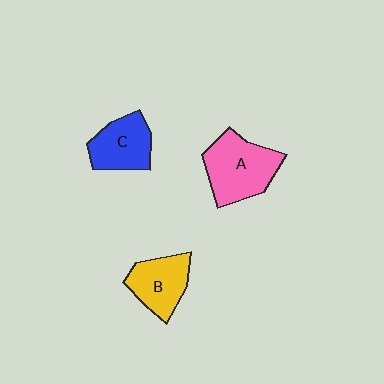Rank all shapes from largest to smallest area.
From largest to smallest: A (pink), B (yellow), C (blue).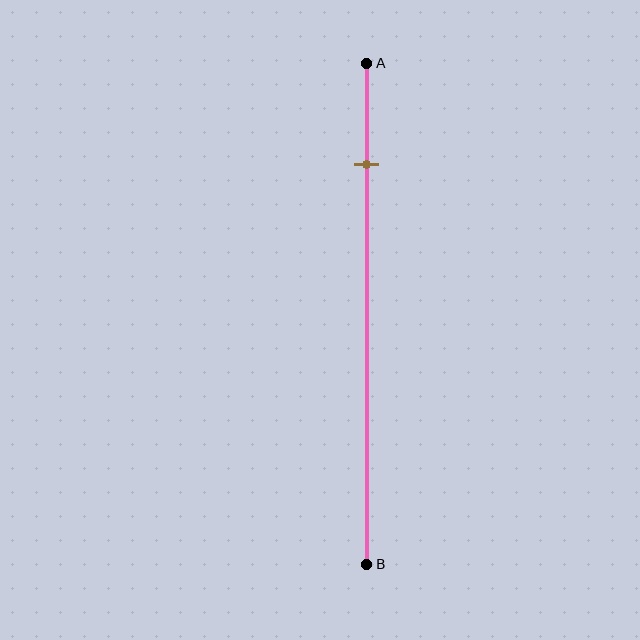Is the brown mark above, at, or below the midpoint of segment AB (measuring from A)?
The brown mark is above the midpoint of segment AB.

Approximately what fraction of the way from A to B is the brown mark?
The brown mark is approximately 20% of the way from A to B.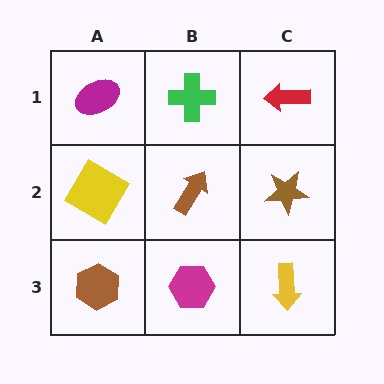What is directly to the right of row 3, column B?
A yellow arrow.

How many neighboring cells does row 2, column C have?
3.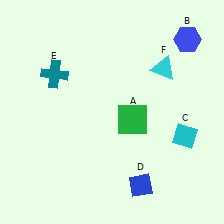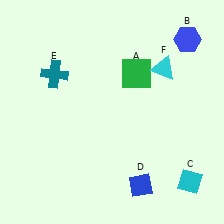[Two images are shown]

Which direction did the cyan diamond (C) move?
The cyan diamond (C) moved down.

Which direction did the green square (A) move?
The green square (A) moved up.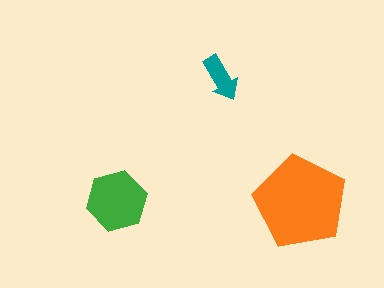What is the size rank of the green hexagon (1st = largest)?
2nd.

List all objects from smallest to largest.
The teal arrow, the green hexagon, the orange pentagon.